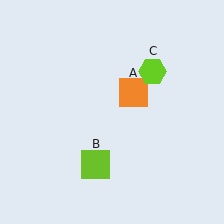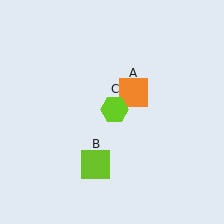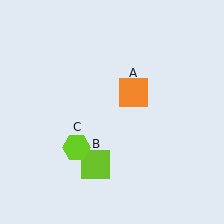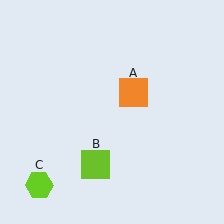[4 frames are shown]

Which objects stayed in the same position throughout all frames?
Orange square (object A) and lime square (object B) remained stationary.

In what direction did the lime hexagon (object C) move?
The lime hexagon (object C) moved down and to the left.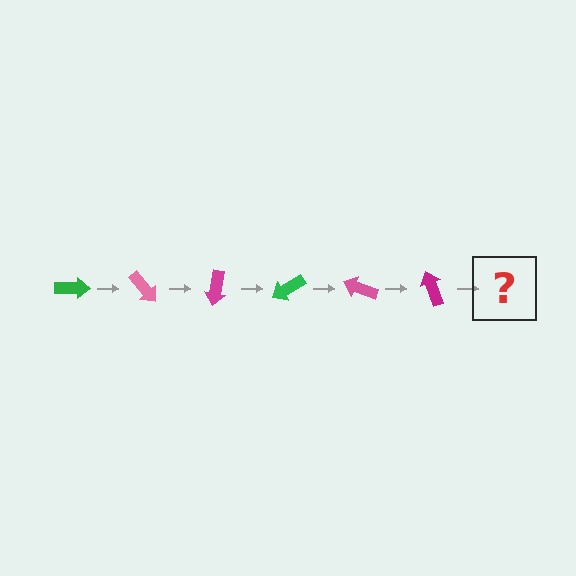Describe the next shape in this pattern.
It should be a green arrow, rotated 300 degrees from the start.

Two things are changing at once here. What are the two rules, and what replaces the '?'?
The two rules are that it rotates 50 degrees each step and the color cycles through green, pink, and magenta. The '?' should be a green arrow, rotated 300 degrees from the start.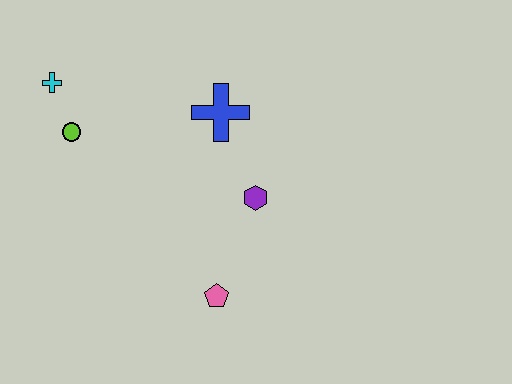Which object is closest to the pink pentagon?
The purple hexagon is closest to the pink pentagon.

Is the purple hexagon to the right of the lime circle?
Yes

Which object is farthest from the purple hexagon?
The cyan cross is farthest from the purple hexagon.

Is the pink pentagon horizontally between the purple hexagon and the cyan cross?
Yes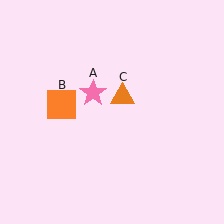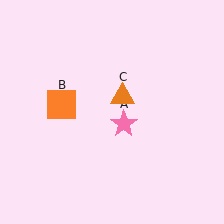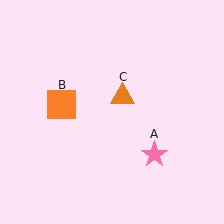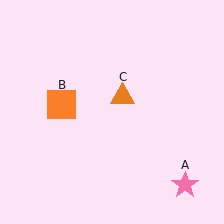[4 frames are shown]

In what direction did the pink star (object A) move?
The pink star (object A) moved down and to the right.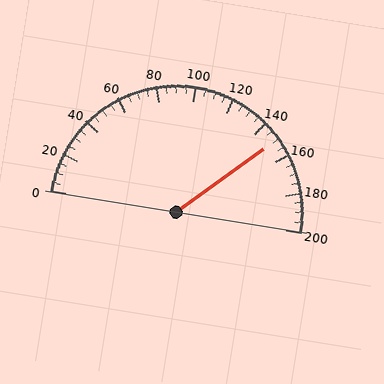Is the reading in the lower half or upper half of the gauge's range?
The reading is in the upper half of the range (0 to 200).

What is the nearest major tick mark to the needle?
The nearest major tick mark is 160.